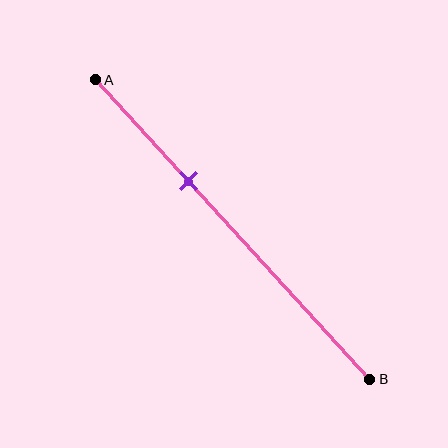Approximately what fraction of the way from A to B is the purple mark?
The purple mark is approximately 35% of the way from A to B.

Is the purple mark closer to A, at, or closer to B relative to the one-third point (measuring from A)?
The purple mark is approximately at the one-third point of segment AB.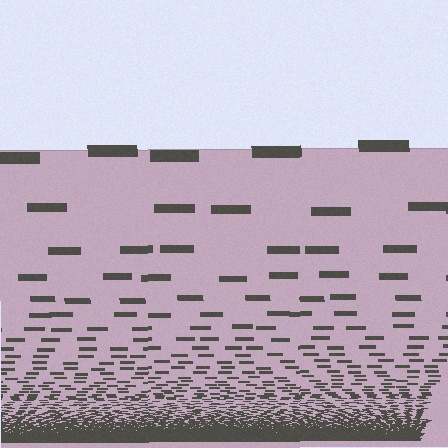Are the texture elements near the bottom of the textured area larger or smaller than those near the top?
Smaller. The gradient is inverted — elements near the bottom are smaller and denser.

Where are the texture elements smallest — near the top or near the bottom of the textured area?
Near the bottom.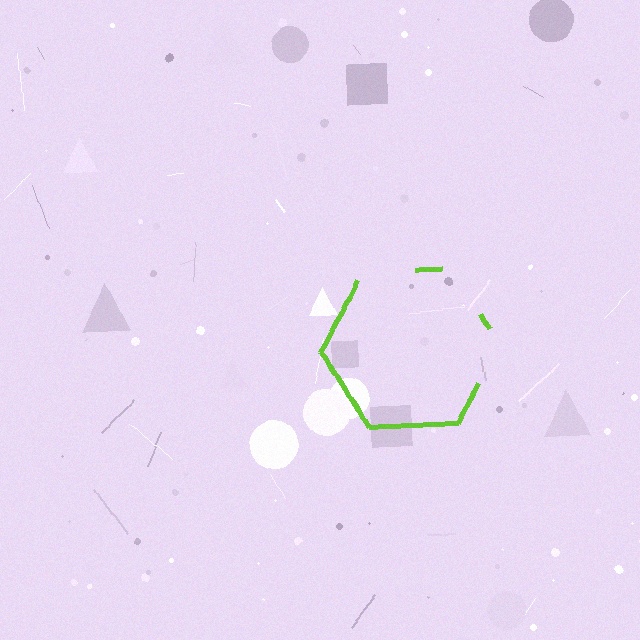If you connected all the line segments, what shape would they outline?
They would outline a hexagon.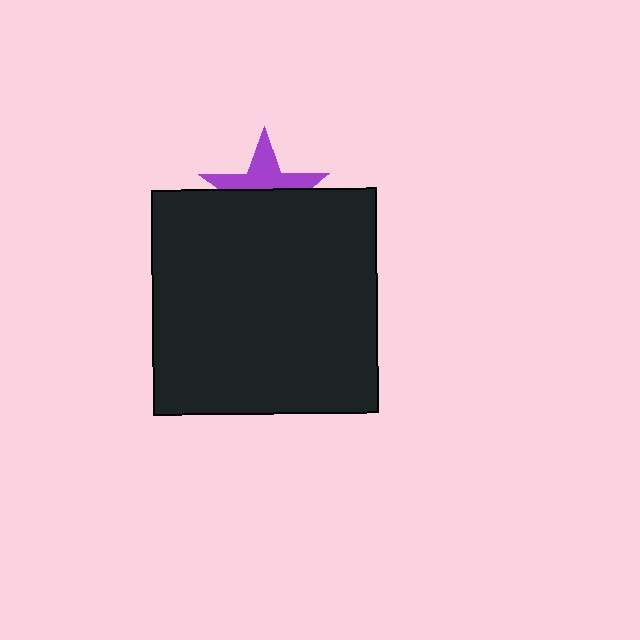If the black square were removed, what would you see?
You would see the complete purple star.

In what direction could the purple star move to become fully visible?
The purple star could move up. That would shift it out from behind the black square entirely.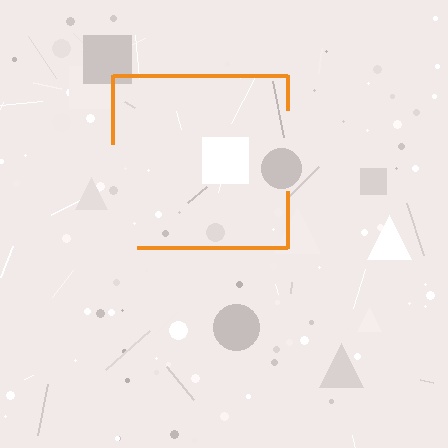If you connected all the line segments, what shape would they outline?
They would outline a square.